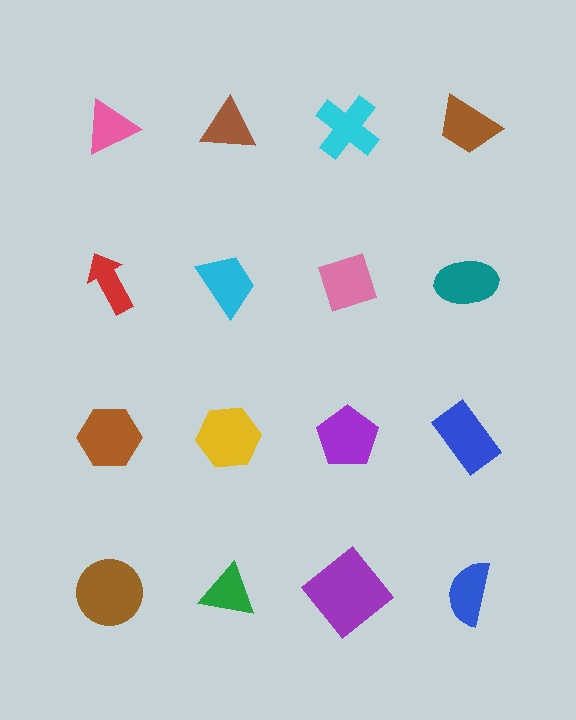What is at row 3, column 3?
A purple pentagon.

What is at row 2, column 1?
A red arrow.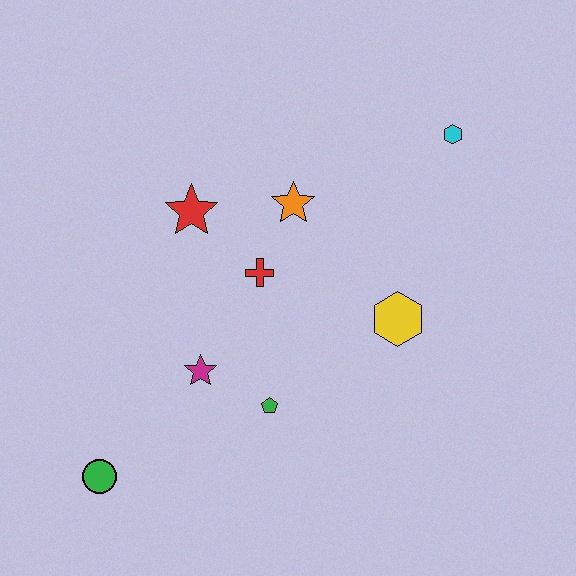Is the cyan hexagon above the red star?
Yes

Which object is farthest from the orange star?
The green circle is farthest from the orange star.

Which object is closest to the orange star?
The red cross is closest to the orange star.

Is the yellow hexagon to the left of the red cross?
No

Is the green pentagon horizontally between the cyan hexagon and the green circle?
Yes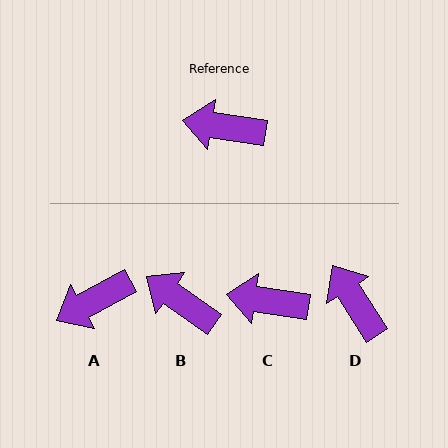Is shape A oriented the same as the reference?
No, it is off by about 37 degrees.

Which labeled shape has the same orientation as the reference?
C.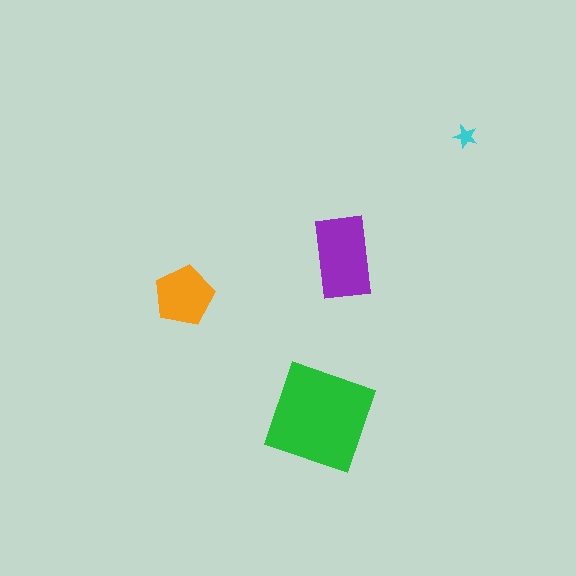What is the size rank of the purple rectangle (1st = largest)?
2nd.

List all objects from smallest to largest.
The cyan star, the orange pentagon, the purple rectangle, the green diamond.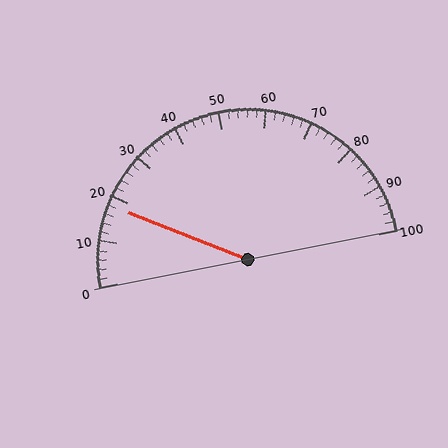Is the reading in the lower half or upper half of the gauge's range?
The reading is in the lower half of the range (0 to 100).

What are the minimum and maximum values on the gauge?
The gauge ranges from 0 to 100.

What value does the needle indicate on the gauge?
The needle indicates approximately 18.